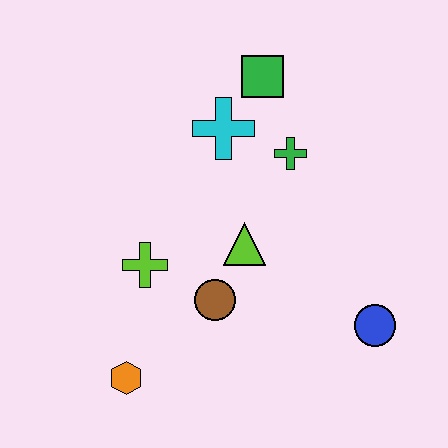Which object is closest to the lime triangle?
The brown circle is closest to the lime triangle.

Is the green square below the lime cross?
No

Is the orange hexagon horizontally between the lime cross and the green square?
No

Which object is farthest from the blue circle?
The green square is farthest from the blue circle.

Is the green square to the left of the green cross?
Yes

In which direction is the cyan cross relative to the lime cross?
The cyan cross is above the lime cross.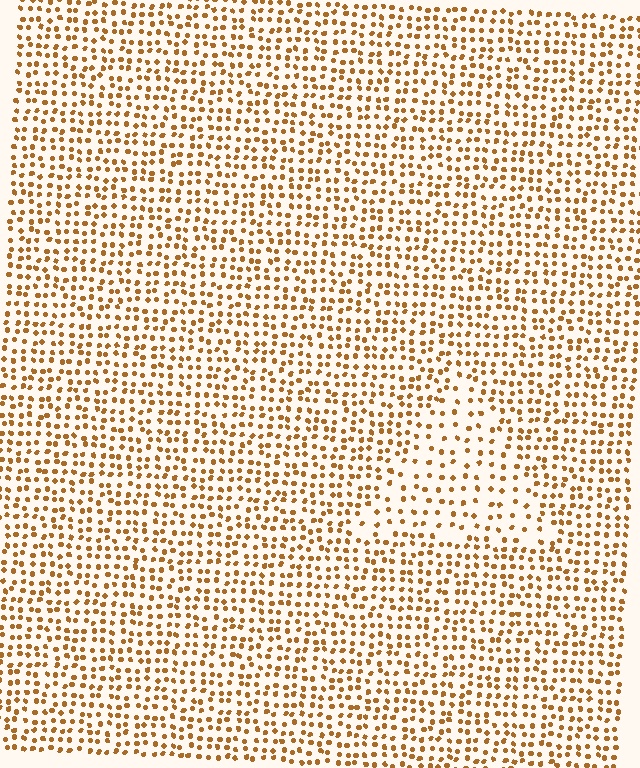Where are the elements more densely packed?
The elements are more densely packed outside the triangle boundary.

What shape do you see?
I see a triangle.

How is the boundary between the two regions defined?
The boundary is defined by a change in element density (approximately 1.8x ratio). All elements are the same color, size, and shape.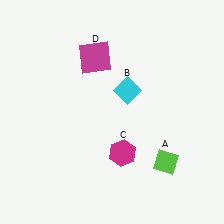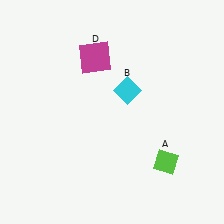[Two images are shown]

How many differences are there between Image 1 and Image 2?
There is 1 difference between the two images.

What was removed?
The magenta hexagon (C) was removed in Image 2.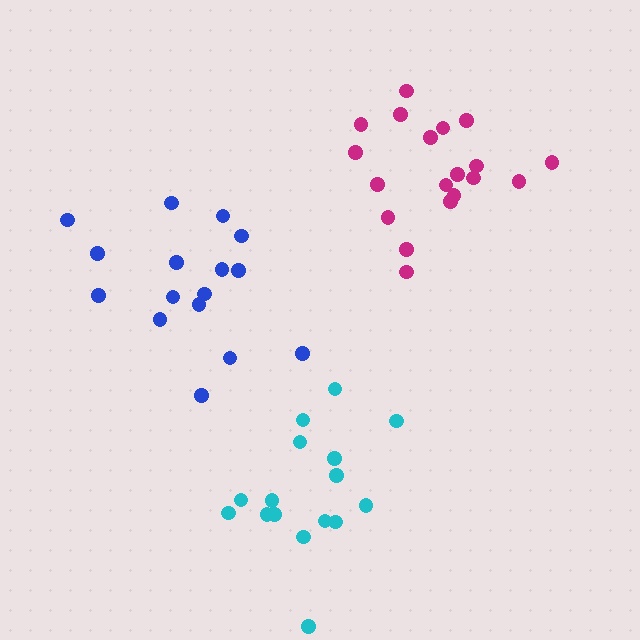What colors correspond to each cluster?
The clusters are colored: blue, cyan, magenta.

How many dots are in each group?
Group 1: 16 dots, Group 2: 16 dots, Group 3: 19 dots (51 total).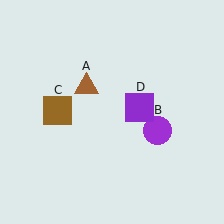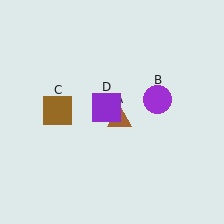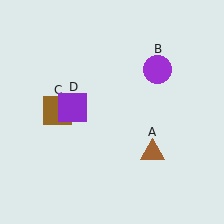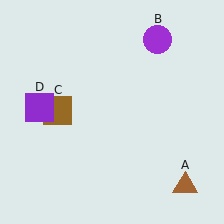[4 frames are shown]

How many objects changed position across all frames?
3 objects changed position: brown triangle (object A), purple circle (object B), purple square (object D).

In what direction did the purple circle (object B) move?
The purple circle (object B) moved up.